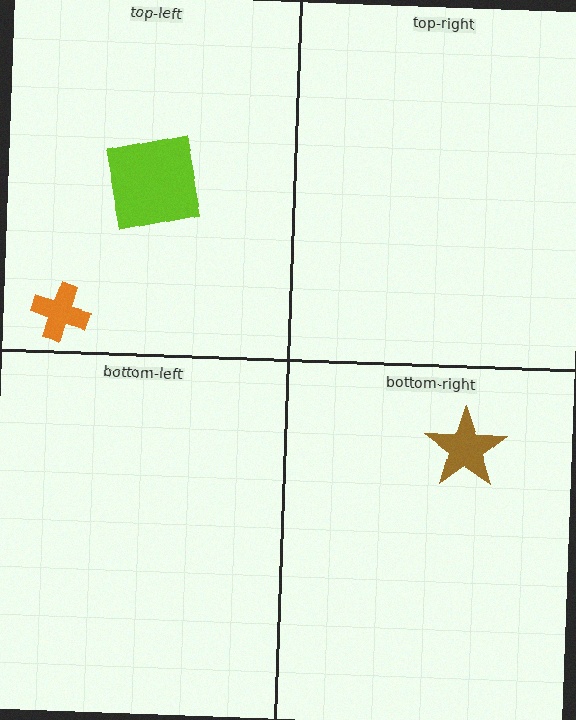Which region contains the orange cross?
The top-left region.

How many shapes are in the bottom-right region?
1.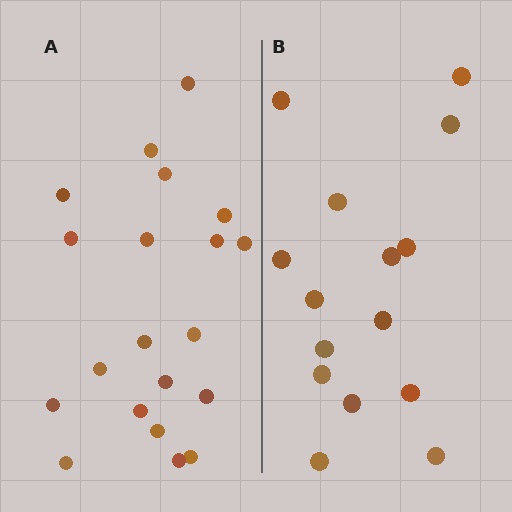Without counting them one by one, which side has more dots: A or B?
Region A (the left region) has more dots.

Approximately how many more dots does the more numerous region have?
Region A has about 5 more dots than region B.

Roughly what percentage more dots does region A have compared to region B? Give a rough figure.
About 35% more.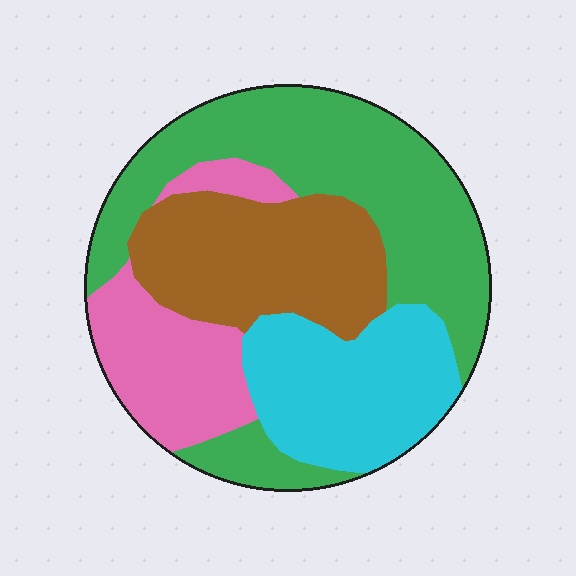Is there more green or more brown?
Green.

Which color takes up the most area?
Green, at roughly 40%.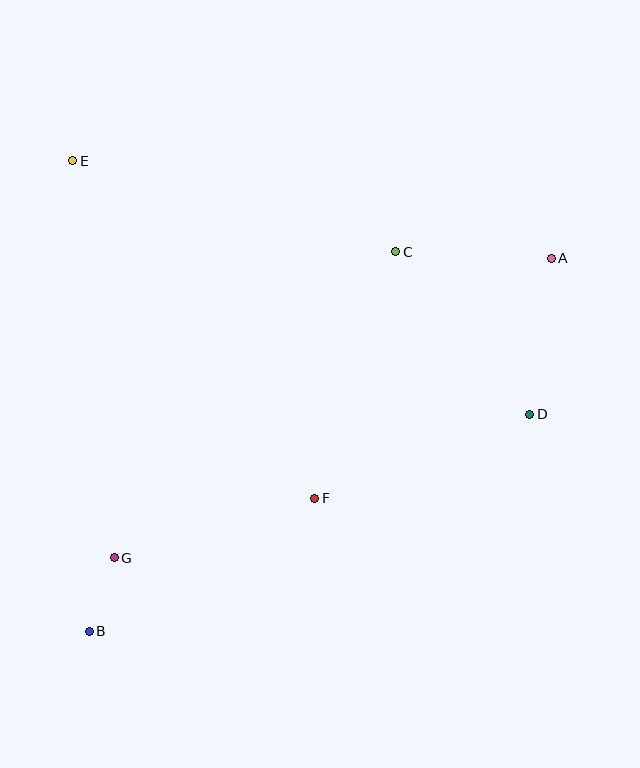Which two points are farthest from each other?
Points A and B are farthest from each other.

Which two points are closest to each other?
Points B and G are closest to each other.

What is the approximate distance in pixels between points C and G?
The distance between C and G is approximately 415 pixels.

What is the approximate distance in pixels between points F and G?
The distance between F and G is approximately 209 pixels.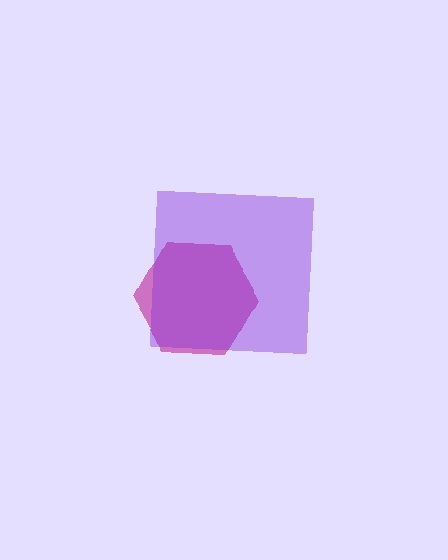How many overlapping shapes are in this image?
There are 2 overlapping shapes in the image.